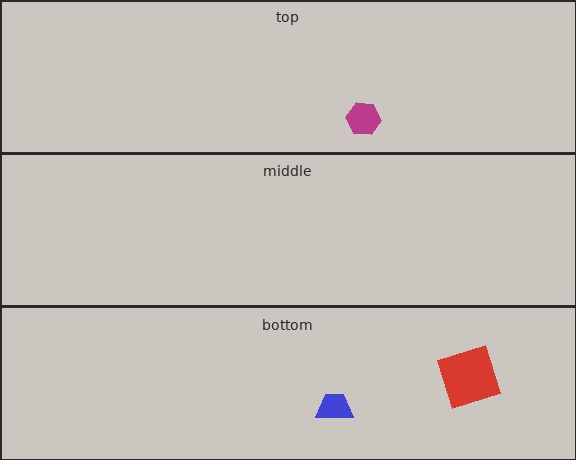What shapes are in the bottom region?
The red square, the blue trapezoid.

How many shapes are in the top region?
1.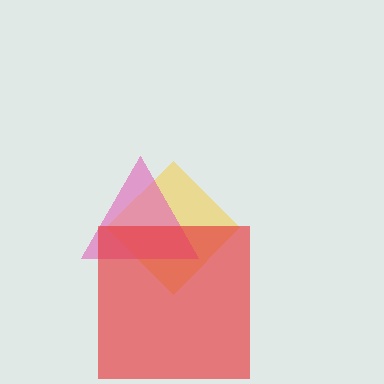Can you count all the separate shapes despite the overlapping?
Yes, there are 3 separate shapes.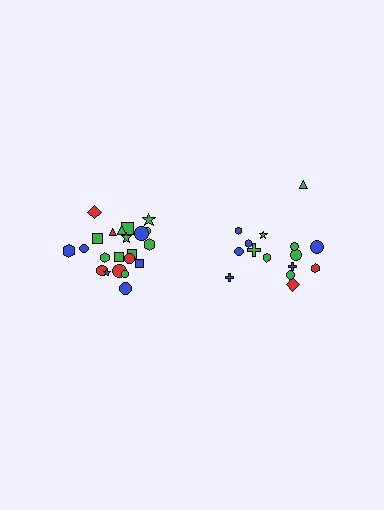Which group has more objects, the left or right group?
The left group.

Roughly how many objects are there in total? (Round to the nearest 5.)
Roughly 35 objects in total.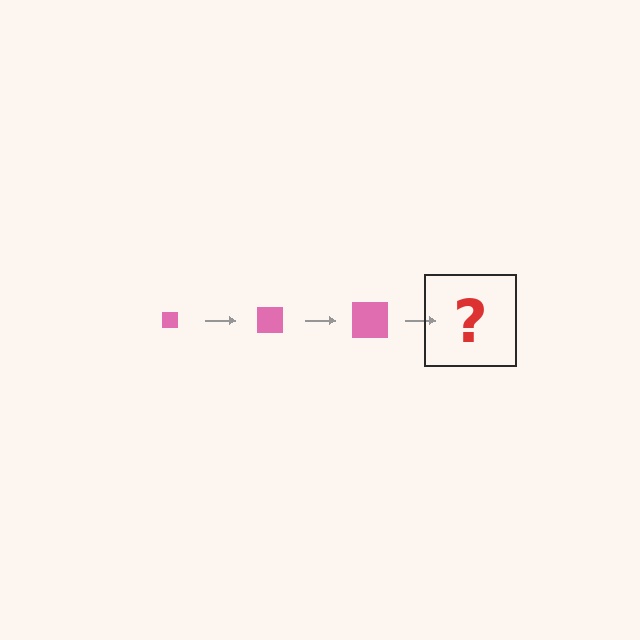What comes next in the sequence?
The next element should be a pink square, larger than the previous one.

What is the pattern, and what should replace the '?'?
The pattern is that the square gets progressively larger each step. The '?' should be a pink square, larger than the previous one.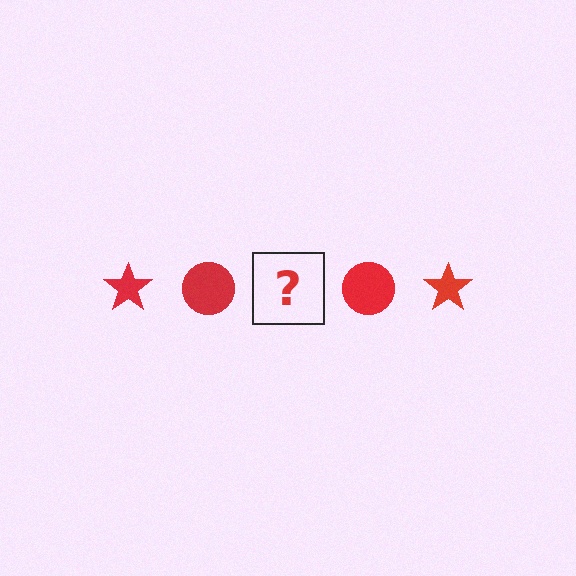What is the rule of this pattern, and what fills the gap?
The rule is that the pattern cycles through star, circle shapes in red. The gap should be filled with a red star.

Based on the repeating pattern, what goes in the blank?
The blank should be a red star.